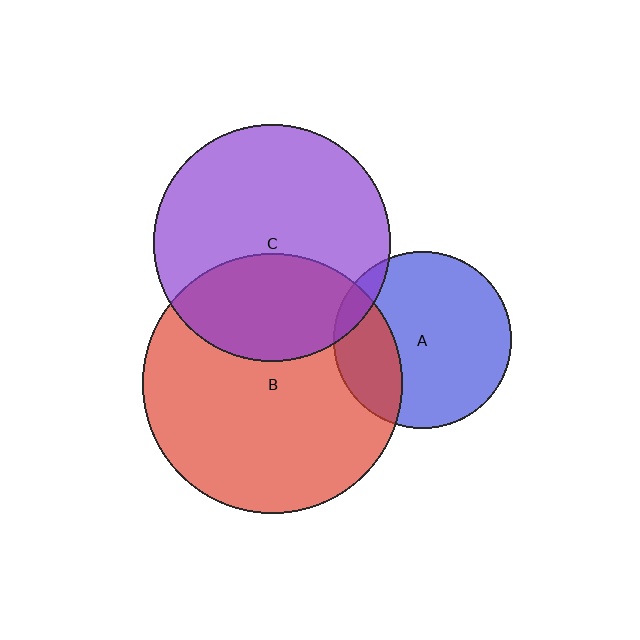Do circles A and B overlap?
Yes.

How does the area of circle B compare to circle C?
Approximately 1.2 times.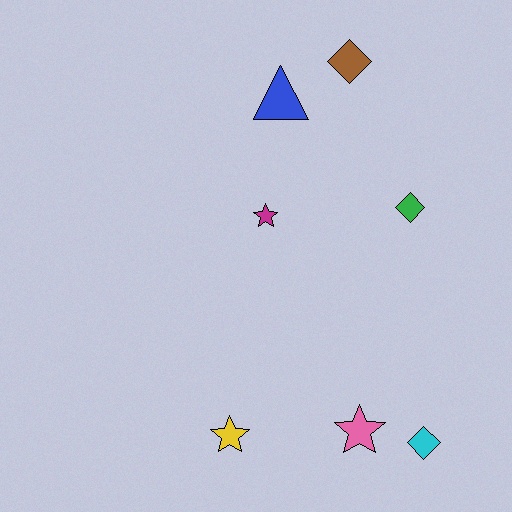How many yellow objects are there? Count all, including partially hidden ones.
There is 1 yellow object.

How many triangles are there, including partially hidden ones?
There is 1 triangle.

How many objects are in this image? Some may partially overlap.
There are 7 objects.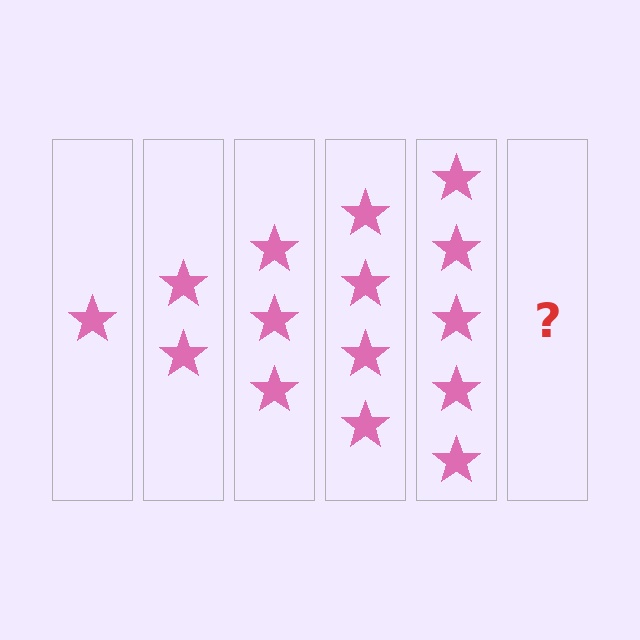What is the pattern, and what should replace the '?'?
The pattern is that each step adds one more star. The '?' should be 6 stars.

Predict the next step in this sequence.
The next step is 6 stars.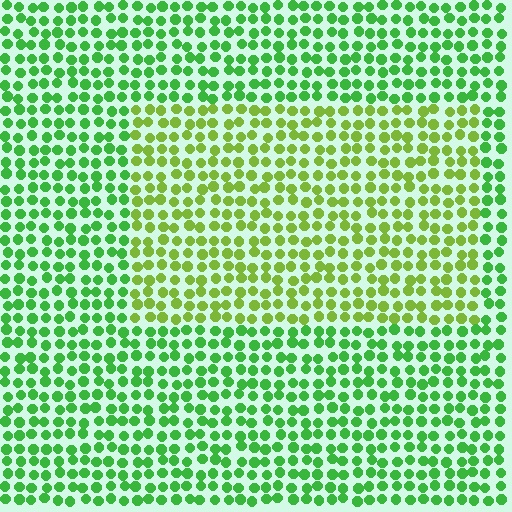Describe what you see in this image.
The image is filled with small green elements in a uniform arrangement. A rectangle-shaped region is visible where the elements are tinted to a slightly different hue, forming a subtle color boundary.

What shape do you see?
I see a rectangle.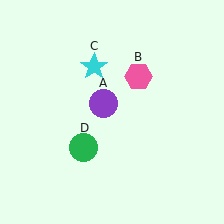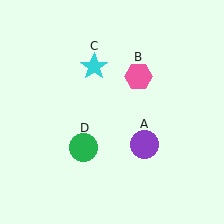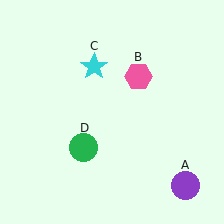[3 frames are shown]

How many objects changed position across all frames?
1 object changed position: purple circle (object A).